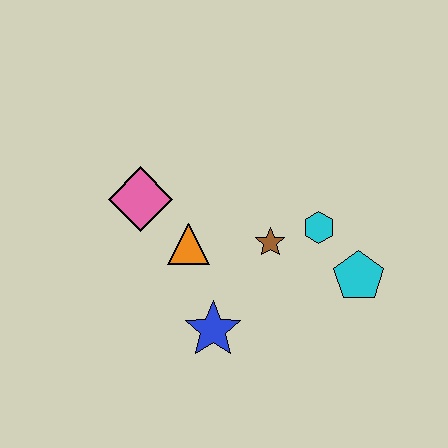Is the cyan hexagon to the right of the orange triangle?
Yes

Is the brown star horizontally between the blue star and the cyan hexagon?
Yes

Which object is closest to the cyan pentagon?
The cyan hexagon is closest to the cyan pentagon.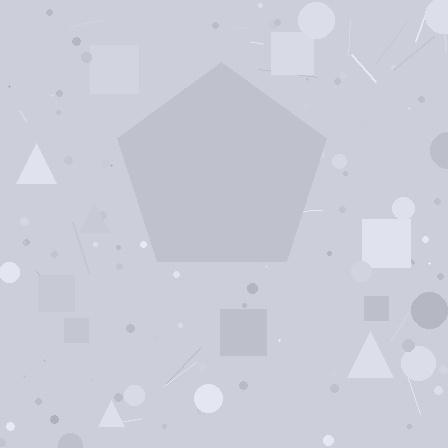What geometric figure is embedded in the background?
A pentagon is embedded in the background.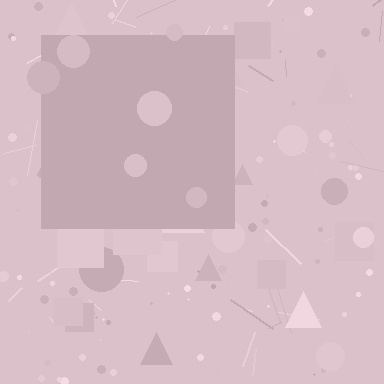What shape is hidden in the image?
A square is hidden in the image.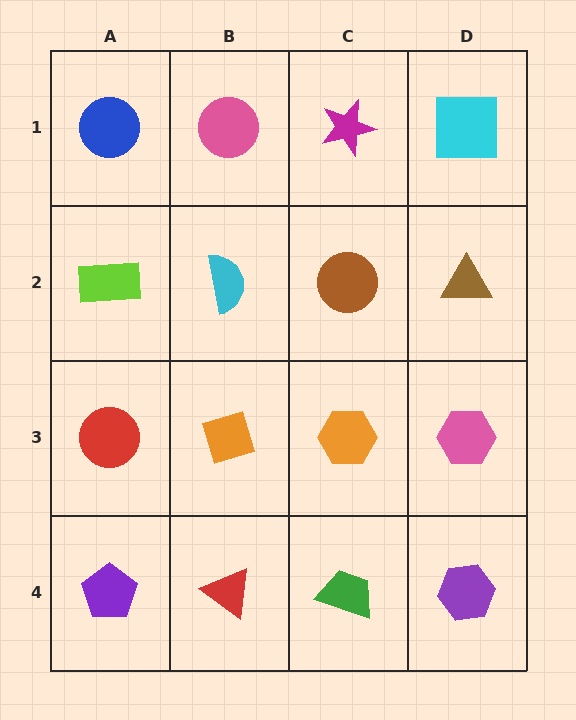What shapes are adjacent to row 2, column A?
A blue circle (row 1, column A), a red circle (row 3, column A), a cyan semicircle (row 2, column B).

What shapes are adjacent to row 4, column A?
A red circle (row 3, column A), a red triangle (row 4, column B).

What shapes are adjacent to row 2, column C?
A magenta star (row 1, column C), an orange hexagon (row 3, column C), a cyan semicircle (row 2, column B), a brown triangle (row 2, column D).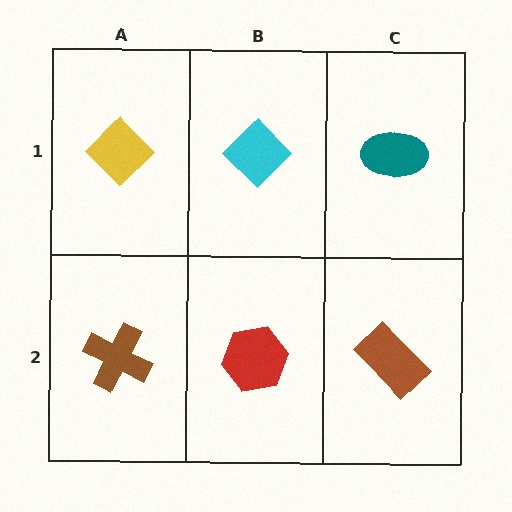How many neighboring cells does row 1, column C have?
2.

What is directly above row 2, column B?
A cyan diamond.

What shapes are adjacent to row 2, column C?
A teal ellipse (row 1, column C), a red hexagon (row 2, column B).